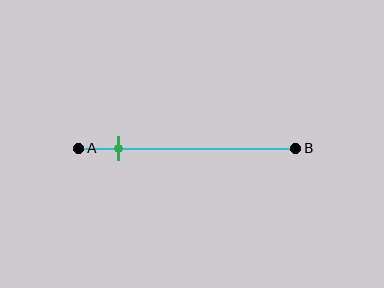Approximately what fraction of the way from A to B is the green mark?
The green mark is approximately 20% of the way from A to B.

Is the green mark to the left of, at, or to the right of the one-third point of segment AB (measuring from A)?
The green mark is to the left of the one-third point of segment AB.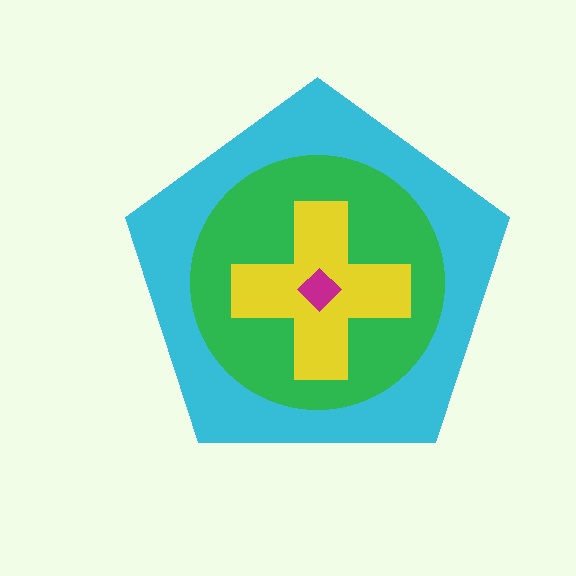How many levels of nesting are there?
4.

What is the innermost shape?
The magenta diamond.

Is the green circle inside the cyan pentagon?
Yes.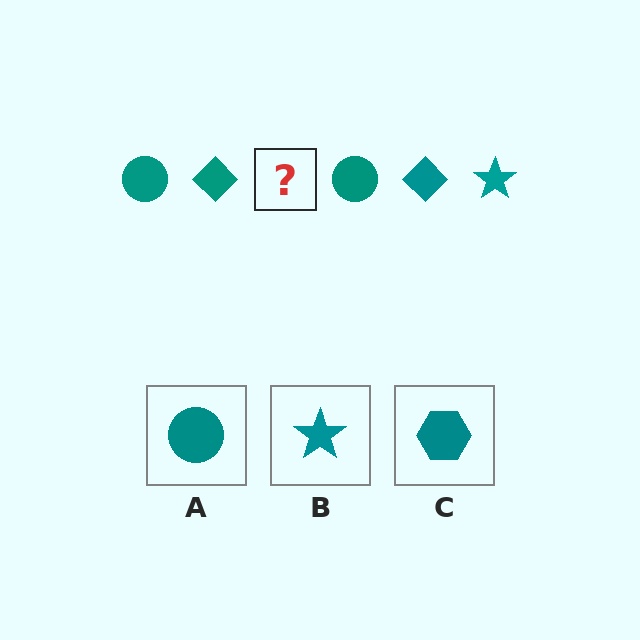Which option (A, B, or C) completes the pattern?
B.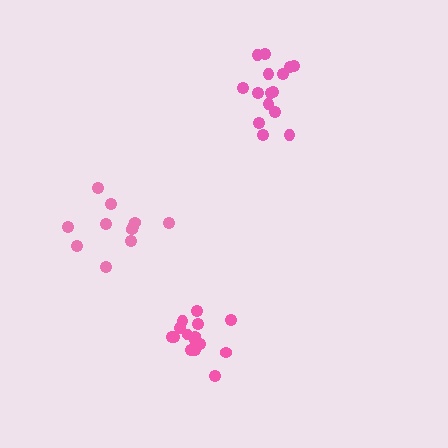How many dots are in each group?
Group 1: 15 dots, Group 2: 11 dots, Group 3: 15 dots (41 total).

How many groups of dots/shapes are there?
There are 3 groups.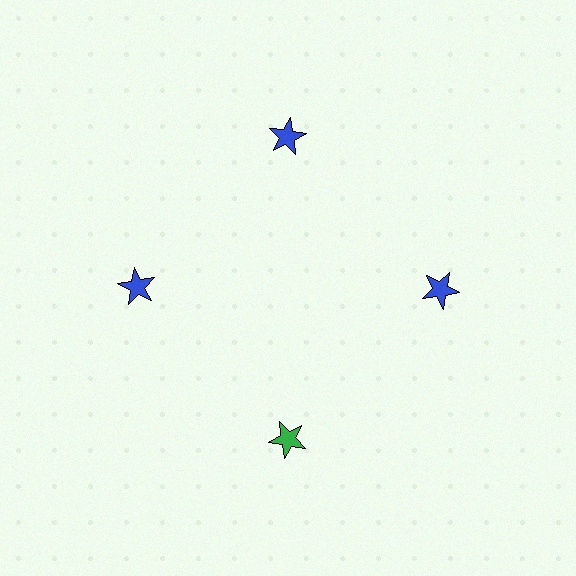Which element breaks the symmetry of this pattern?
The green star at roughly the 6 o'clock position breaks the symmetry. All other shapes are blue stars.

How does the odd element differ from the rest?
It has a different color: green instead of blue.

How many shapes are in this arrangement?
There are 4 shapes arranged in a ring pattern.